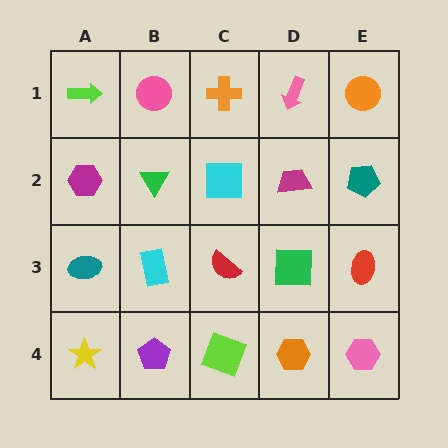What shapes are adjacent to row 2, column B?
A pink circle (row 1, column B), a cyan rectangle (row 3, column B), a magenta hexagon (row 2, column A), a cyan square (row 2, column C).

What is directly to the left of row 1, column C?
A pink circle.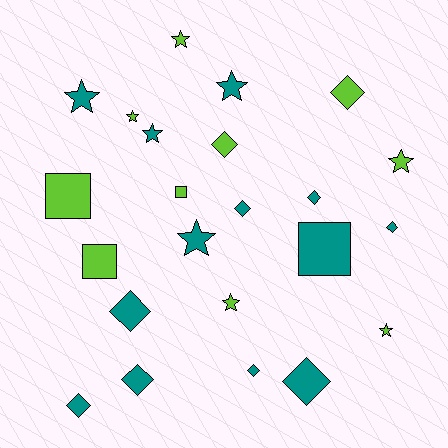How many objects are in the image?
There are 23 objects.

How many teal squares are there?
There is 1 teal square.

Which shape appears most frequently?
Diamond, with 10 objects.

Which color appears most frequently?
Teal, with 13 objects.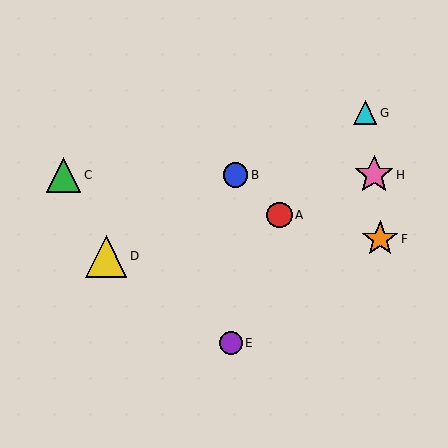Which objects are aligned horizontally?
Objects B, C, H are aligned horizontally.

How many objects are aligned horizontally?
3 objects (B, C, H) are aligned horizontally.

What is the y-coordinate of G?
Object G is at y≈113.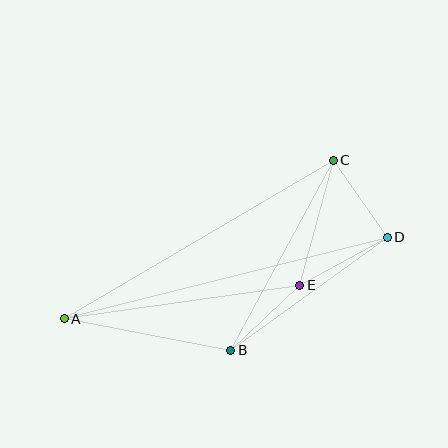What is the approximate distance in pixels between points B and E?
The distance between B and E is approximately 94 pixels.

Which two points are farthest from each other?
Points A and D are farthest from each other.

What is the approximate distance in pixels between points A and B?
The distance between A and B is approximately 169 pixels.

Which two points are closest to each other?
Points C and D are closest to each other.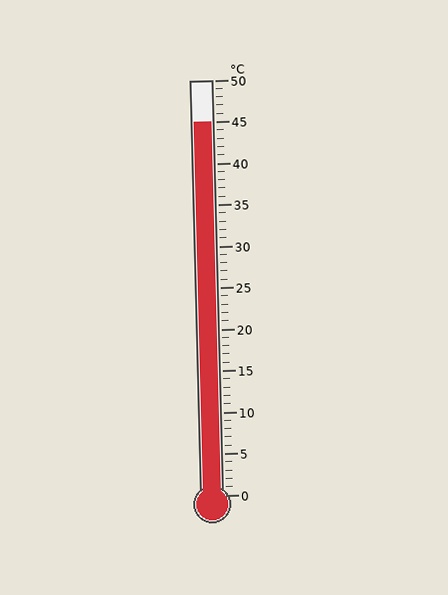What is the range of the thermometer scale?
The thermometer scale ranges from 0°C to 50°C.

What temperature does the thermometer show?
The thermometer shows approximately 45°C.